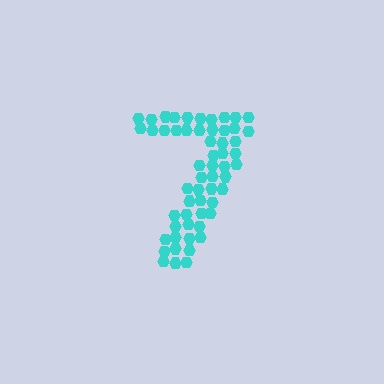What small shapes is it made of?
It is made of small hexagons.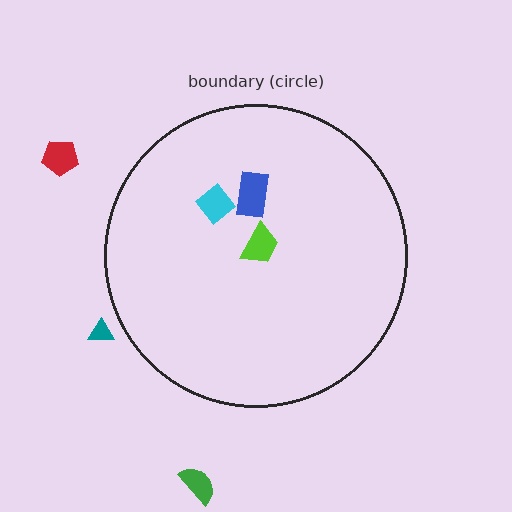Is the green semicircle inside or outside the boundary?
Outside.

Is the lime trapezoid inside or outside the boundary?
Inside.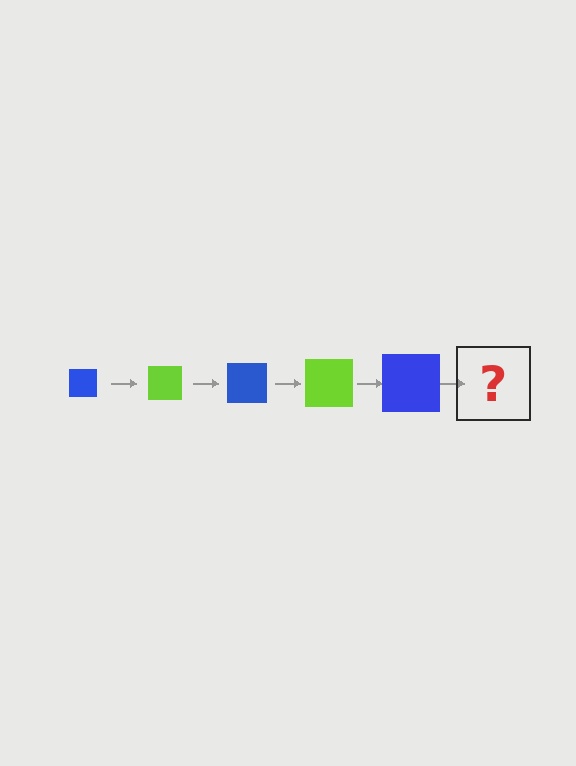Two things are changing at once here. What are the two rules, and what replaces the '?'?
The two rules are that the square grows larger each step and the color cycles through blue and lime. The '?' should be a lime square, larger than the previous one.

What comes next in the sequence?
The next element should be a lime square, larger than the previous one.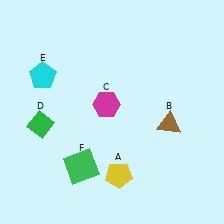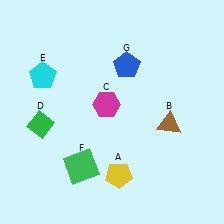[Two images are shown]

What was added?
A blue pentagon (G) was added in Image 2.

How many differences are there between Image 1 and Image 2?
There is 1 difference between the two images.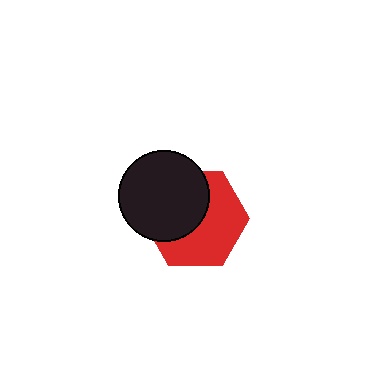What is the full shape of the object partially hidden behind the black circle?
The partially hidden object is a red hexagon.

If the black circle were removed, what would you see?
You would see the complete red hexagon.